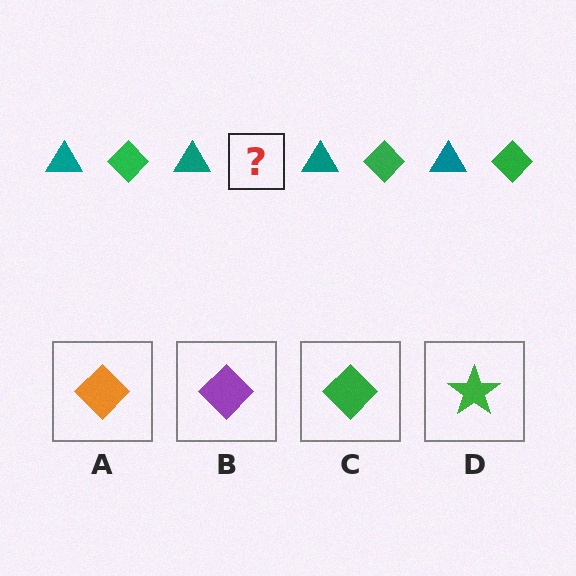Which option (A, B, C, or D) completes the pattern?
C.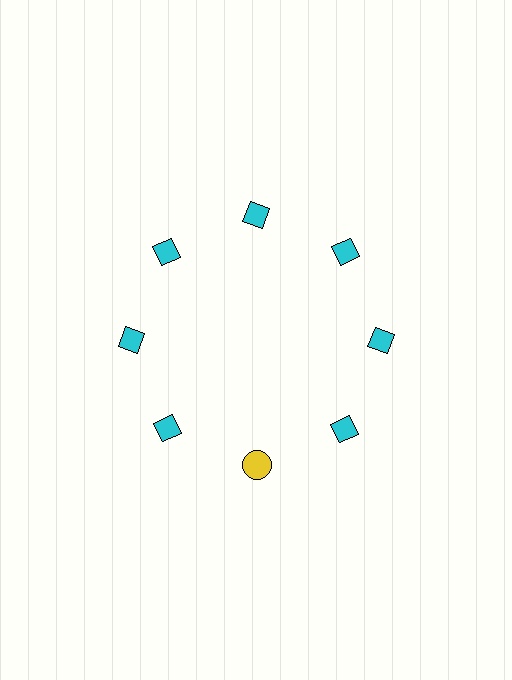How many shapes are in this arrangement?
There are 8 shapes arranged in a ring pattern.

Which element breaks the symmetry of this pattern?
The yellow circle at roughly the 6 o'clock position breaks the symmetry. All other shapes are cyan diamonds.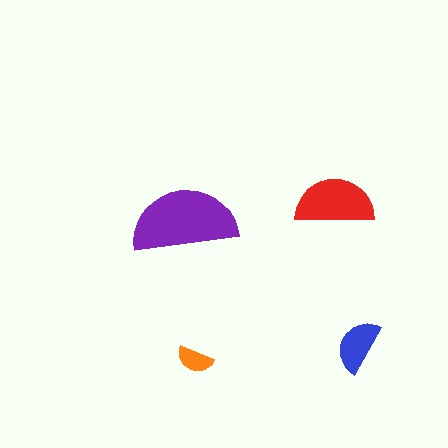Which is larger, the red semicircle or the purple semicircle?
The purple one.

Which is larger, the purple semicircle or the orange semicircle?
The purple one.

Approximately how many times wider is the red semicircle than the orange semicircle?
About 2 times wider.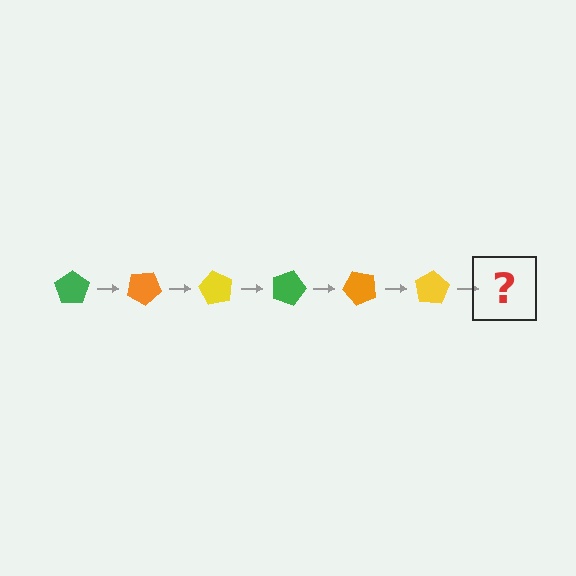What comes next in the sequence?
The next element should be a green pentagon, rotated 180 degrees from the start.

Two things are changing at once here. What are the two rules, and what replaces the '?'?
The two rules are that it rotates 30 degrees each step and the color cycles through green, orange, and yellow. The '?' should be a green pentagon, rotated 180 degrees from the start.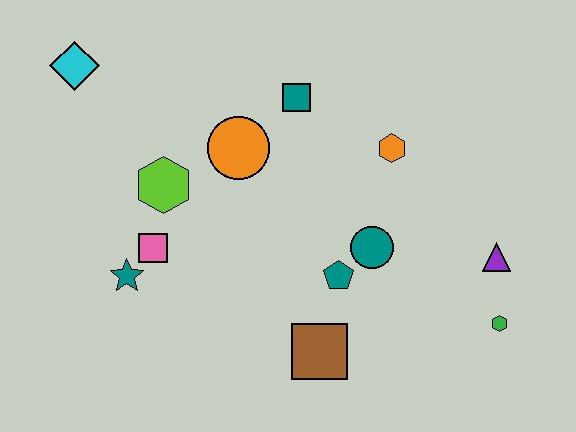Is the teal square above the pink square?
Yes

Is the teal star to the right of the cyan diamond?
Yes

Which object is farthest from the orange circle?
The green hexagon is farthest from the orange circle.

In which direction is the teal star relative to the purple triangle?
The teal star is to the left of the purple triangle.